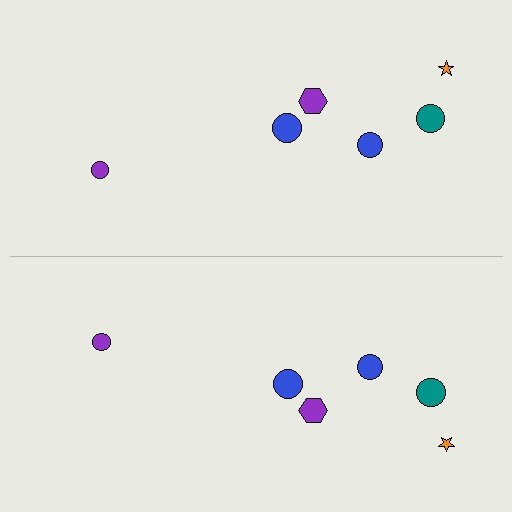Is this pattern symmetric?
Yes, this pattern has bilateral (reflection) symmetry.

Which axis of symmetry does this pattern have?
The pattern has a horizontal axis of symmetry running through the center of the image.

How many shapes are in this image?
There are 12 shapes in this image.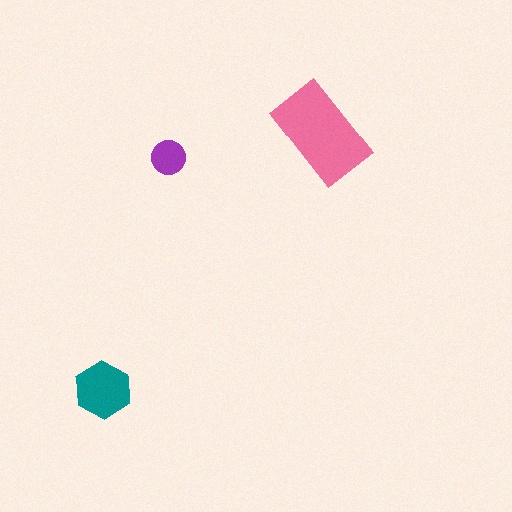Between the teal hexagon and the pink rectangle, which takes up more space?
The pink rectangle.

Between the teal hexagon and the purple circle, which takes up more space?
The teal hexagon.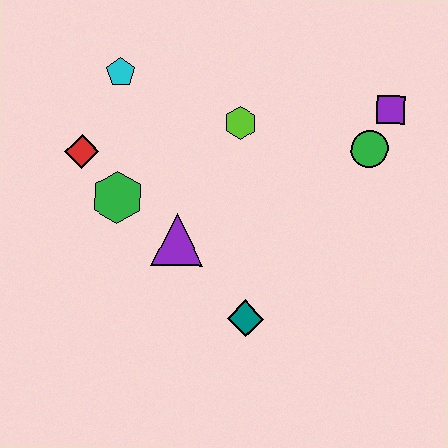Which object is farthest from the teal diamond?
The cyan pentagon is farthest from the teal diamond.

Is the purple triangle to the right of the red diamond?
Yes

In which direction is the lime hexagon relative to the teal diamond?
The lime hexagon is above the teal diamond.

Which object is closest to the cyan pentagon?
The red diamond is closest to the cyan pentagon.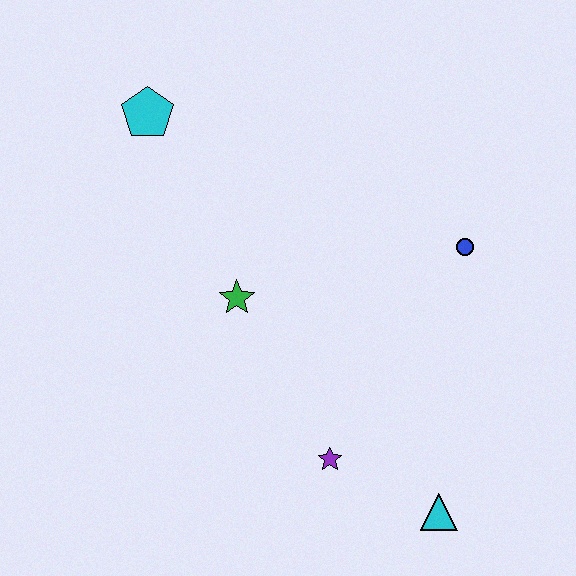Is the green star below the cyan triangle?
No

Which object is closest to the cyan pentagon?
The green star is closest to the cyan pentagon.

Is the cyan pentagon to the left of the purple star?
Yes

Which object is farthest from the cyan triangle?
The cyan pentagon is farthest from the cyan triangle.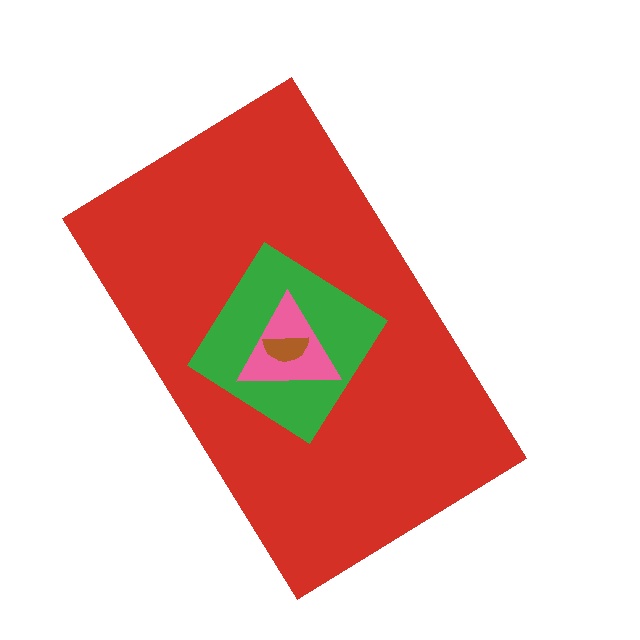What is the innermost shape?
The brown semicircle.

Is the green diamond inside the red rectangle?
Yes.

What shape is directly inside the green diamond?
The pink triangle.